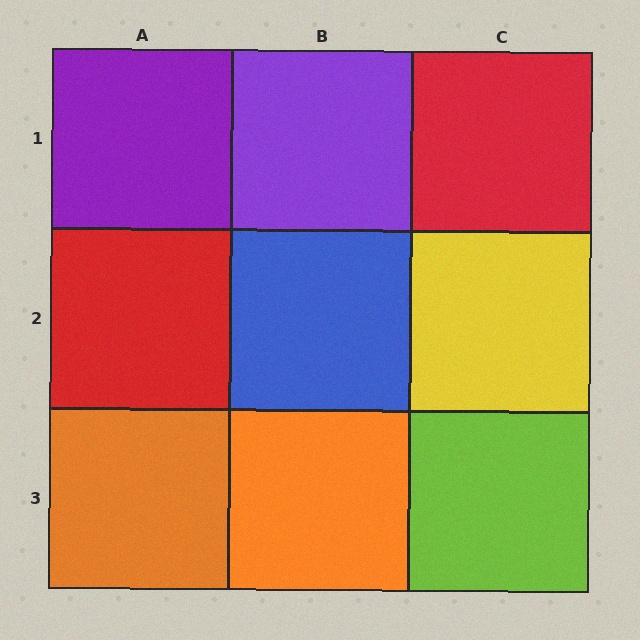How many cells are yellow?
1 cell is yellow.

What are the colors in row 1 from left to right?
Purple, purple, red.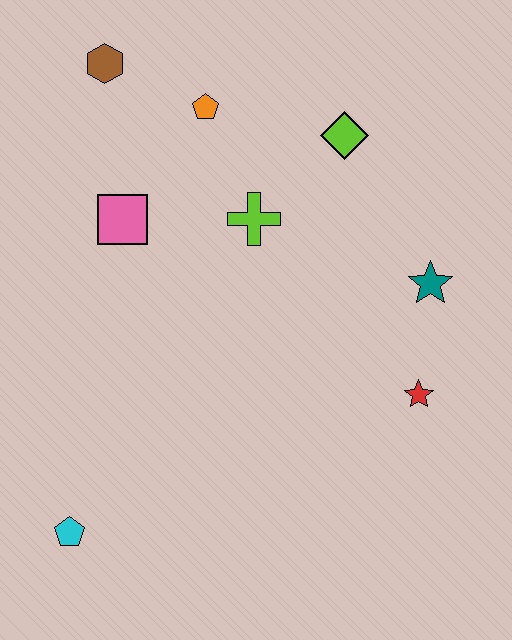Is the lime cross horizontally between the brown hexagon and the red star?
Yes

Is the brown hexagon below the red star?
No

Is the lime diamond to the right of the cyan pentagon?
Yes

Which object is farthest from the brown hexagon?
The cyan pentagon is farthest from the brown hexagon.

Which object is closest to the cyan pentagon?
The pink square is closest to the cyan pentagon.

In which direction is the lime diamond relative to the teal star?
The lime diamond is above the teal star.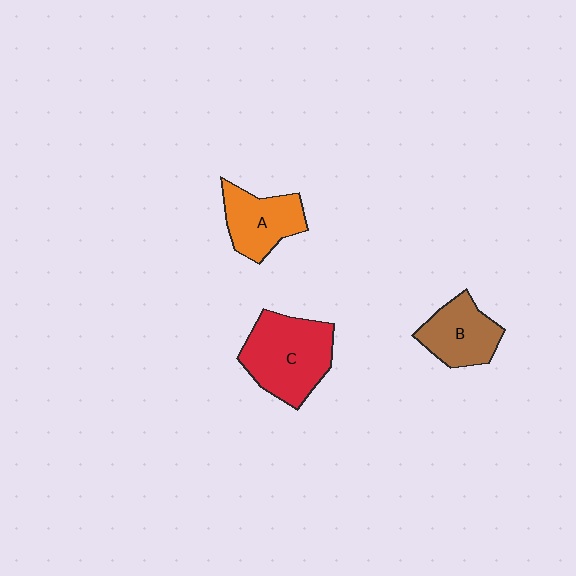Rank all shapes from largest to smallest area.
From largest to smallest: C (red), A (orange), B (brown).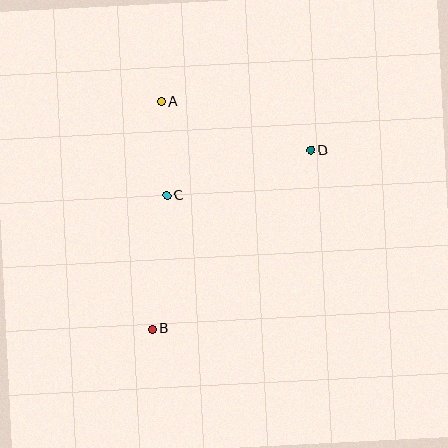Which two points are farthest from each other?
Points B and D are farthest from each other.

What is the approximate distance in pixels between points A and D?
The distance between A and D is approximately 157 pixels.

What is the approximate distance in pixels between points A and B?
The distance between A and B is approximately 227 pixels.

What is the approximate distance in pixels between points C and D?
The distance between C and D is approximately 151 pixels.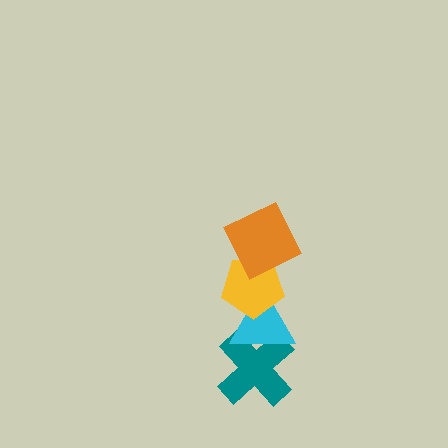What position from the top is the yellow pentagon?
The yellow pentagon is 2nd from the top.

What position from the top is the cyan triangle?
The cyan triangle is 3rd from the top.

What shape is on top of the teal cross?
The cyan triangle is on top of the teal cross.